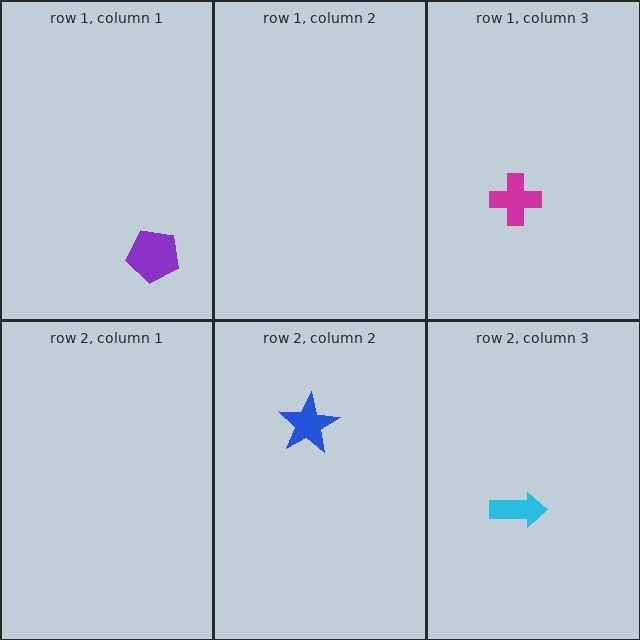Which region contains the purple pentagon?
The row 1, column 1 region.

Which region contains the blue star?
The row 2, column 2 region.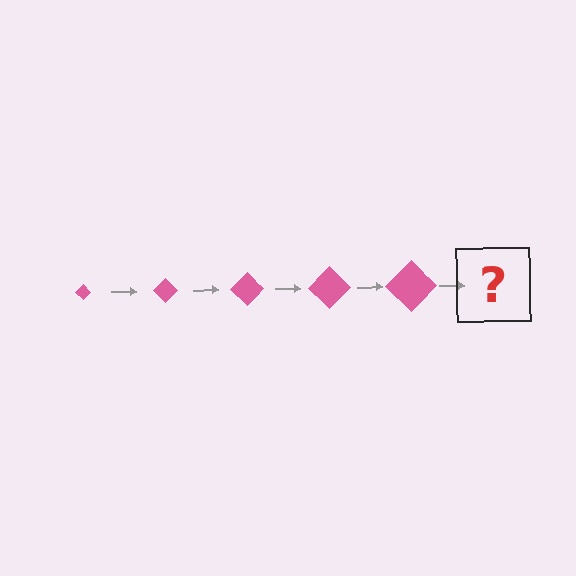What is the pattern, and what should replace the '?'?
The pattern is that the diamond gets progressively larger each step. The '?' should be a pink diamond, larger than the previous one.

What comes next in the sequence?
The next element should be a pink diamond, larger than the previous one.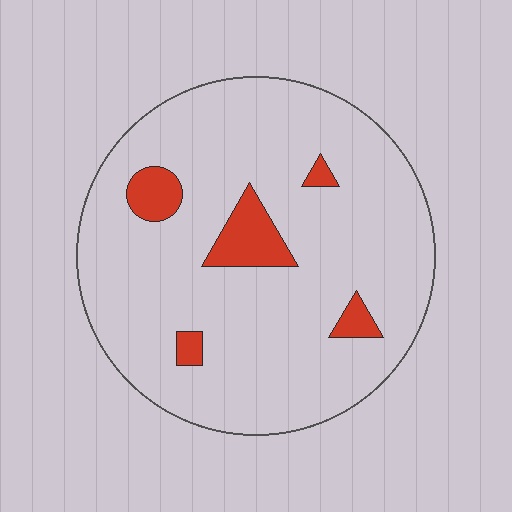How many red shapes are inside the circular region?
5.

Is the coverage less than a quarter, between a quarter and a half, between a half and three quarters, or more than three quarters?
Less than a quarter.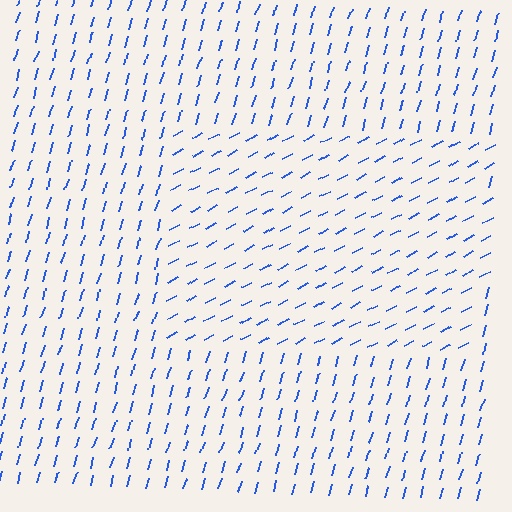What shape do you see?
I see a rectangle.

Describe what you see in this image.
The image is filled with small blue line segments. A rectangle region in the image has lines oriented differently from the surrounding lines, creating a visible texture boundary.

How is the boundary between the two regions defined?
The boundary is defined purely by a change in line orientation (approximately 45 degrees difference). All lines are the same color and thickness.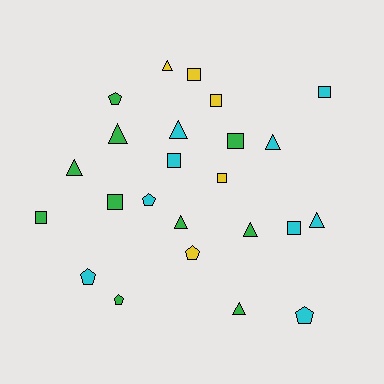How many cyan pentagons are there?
There are 3 cyan pentagons.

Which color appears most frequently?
Green, with 10 objects.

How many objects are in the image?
There are 24 objects.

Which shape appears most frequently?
Triangle, with 9 objects.